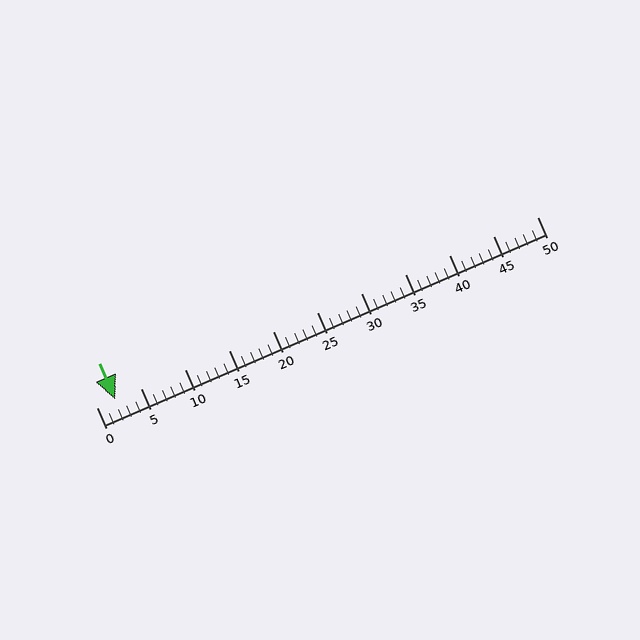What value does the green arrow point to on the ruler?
The green arrow points to approximately 2.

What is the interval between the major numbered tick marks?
The major tick marks are spaced 5 units apart.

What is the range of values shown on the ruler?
The ruler shows values from 0 to 50.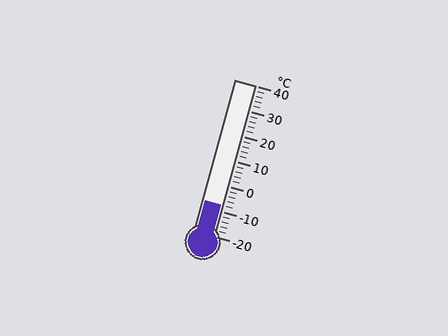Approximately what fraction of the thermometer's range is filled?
The thermometer is filled to approximately 20% of its range.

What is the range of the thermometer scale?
The thermometer scale ranges from -20°C to 40°C.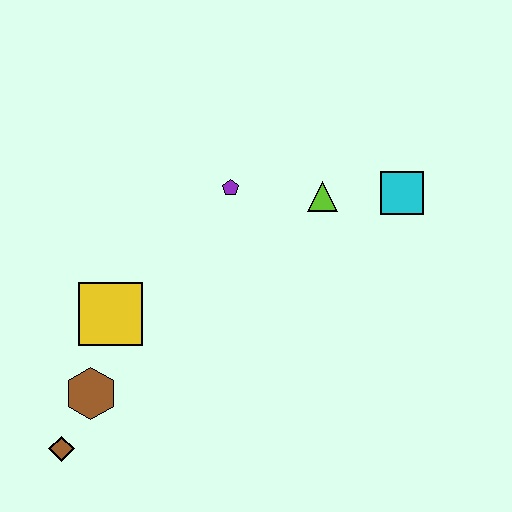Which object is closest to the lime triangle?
The cyan square is closest to the lime triangle.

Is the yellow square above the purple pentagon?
No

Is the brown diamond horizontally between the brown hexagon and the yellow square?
No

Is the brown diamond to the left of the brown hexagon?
Yes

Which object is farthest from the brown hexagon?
The cyan square is farthest from the brown hexagon.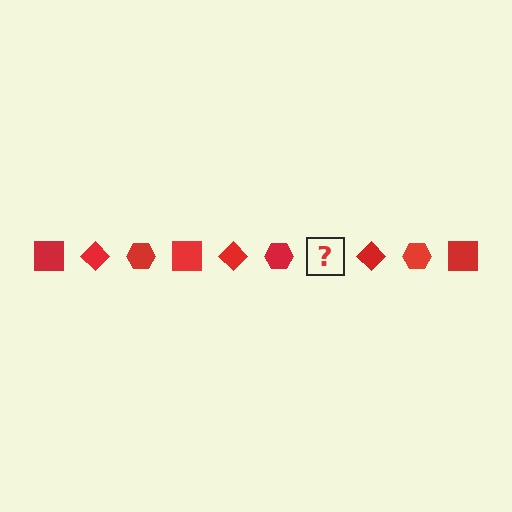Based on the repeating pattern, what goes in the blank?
The blank should be a red square.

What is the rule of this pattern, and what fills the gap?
The rule is that the pattern cycles through square, diamond, hexagon shapes in red. The gap should be filled with a red square.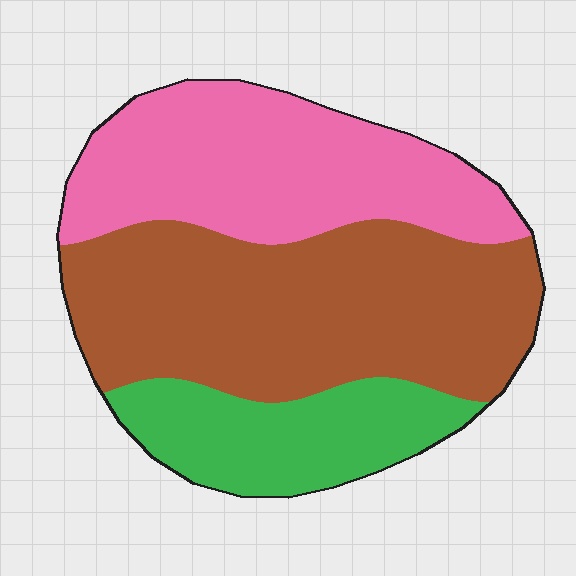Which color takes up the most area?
Brown, at roughly 45%.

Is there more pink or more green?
Pink.